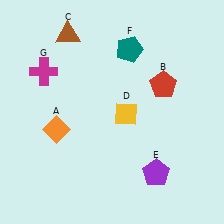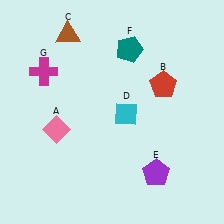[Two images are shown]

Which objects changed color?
A changed from orange to pink. D changed from yellow to cyan.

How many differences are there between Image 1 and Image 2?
There are 2 differences between the two images.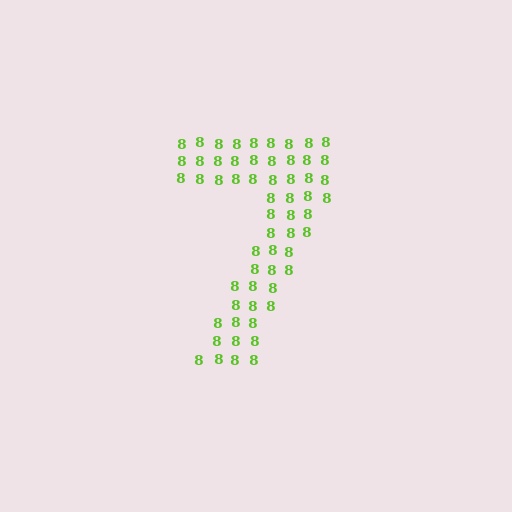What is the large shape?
The large shape is the digit 7.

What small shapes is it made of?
It is made of small digit 8's.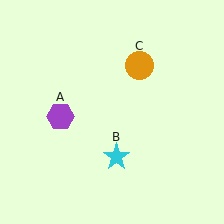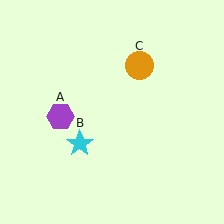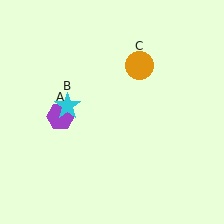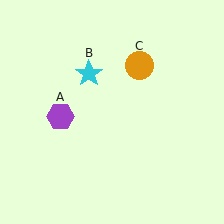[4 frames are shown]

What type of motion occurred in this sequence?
The cyan star (object B) rotated clockwise around the center of the scene.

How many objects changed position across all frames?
1 object changed position: cyan star (object B).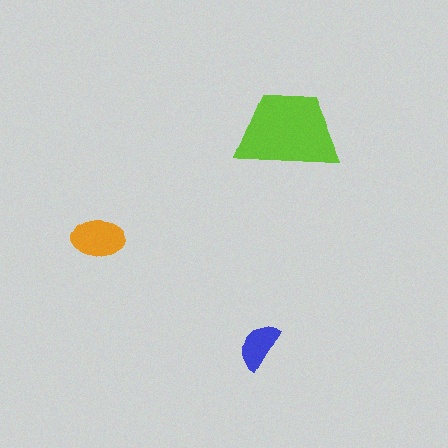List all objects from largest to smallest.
The lime trapezoid, the orange ellipse, the blue semicircle.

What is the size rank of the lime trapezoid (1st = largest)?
1st.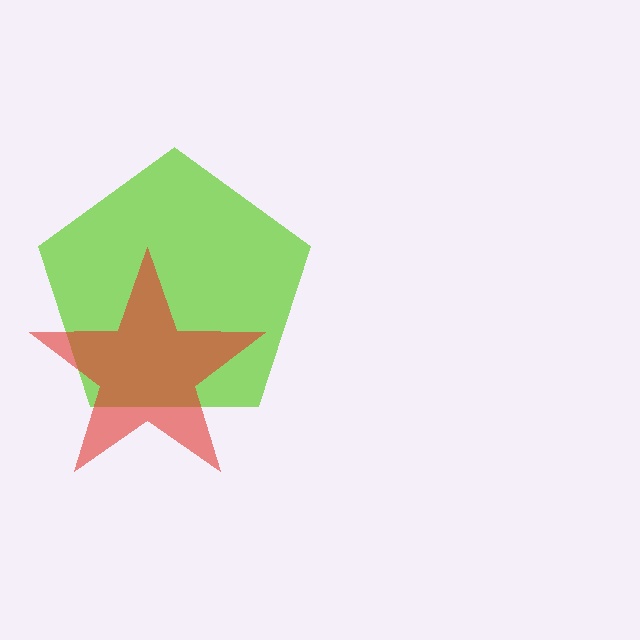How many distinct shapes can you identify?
There are 2 distinct shapes: a lime pentagon, a red star.